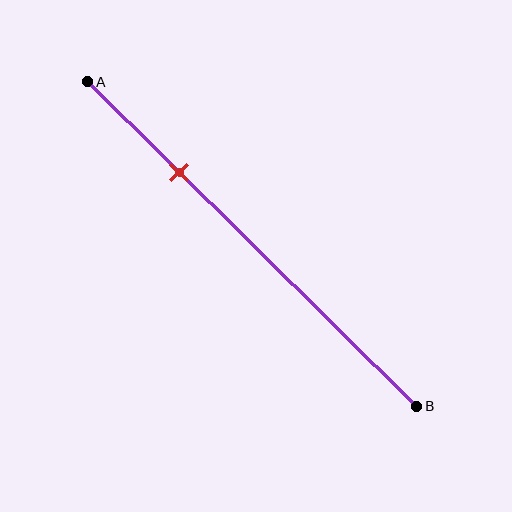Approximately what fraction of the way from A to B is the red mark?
The red mark is approximately 30% of the way from A to B.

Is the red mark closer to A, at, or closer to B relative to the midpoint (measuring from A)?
The red mark is closer to point A than the midpoint of segment AB.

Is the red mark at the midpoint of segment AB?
No, the mark is at about 30% from A, not at the 50% midpoint.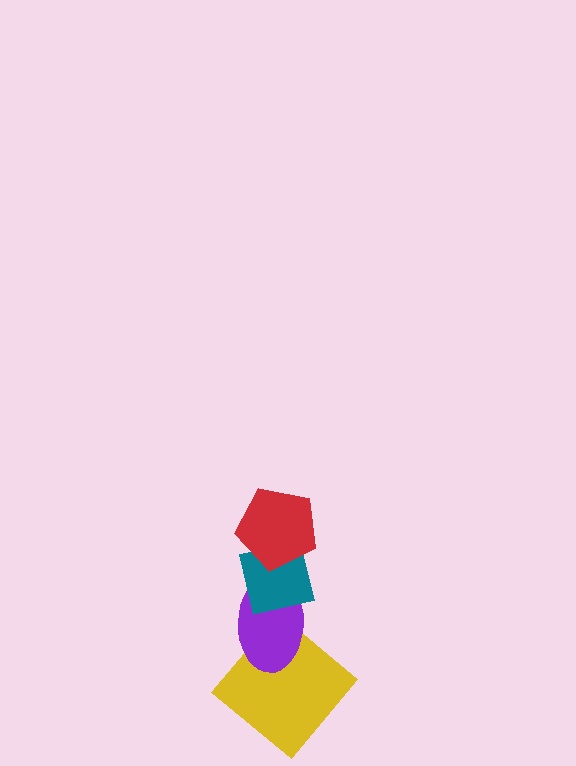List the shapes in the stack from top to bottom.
From top to bottom: the red pentagon, the teal square, the purple ellipse, the yellow diamond.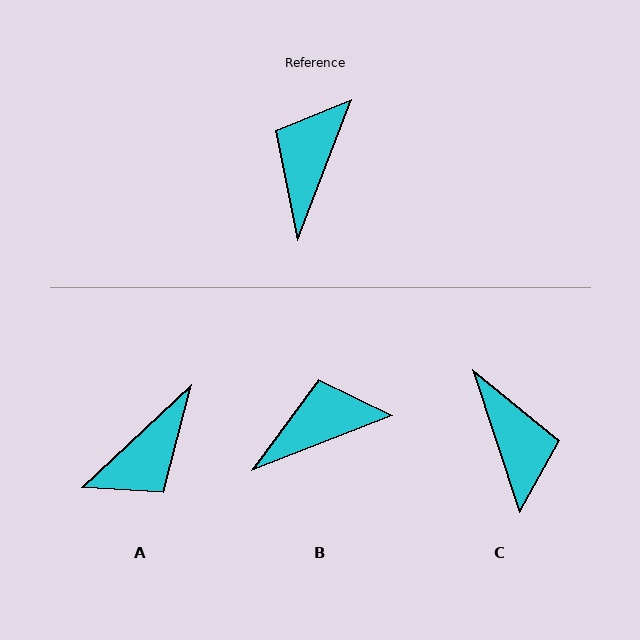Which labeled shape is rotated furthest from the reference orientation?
A, about 154 degrees away.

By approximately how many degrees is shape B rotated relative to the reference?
Approximately 48 degrees clockwise.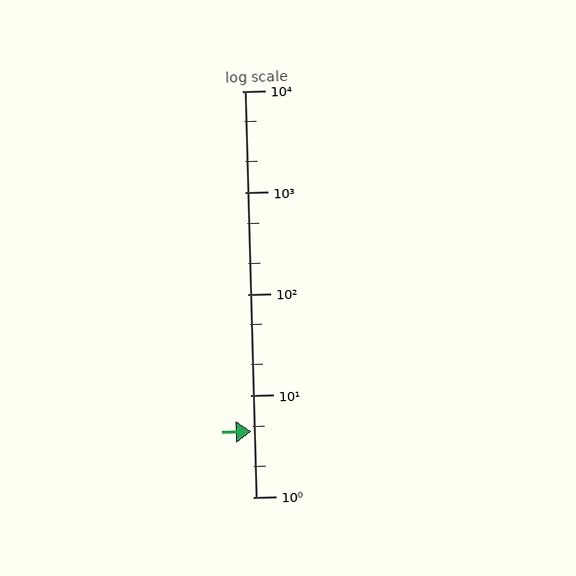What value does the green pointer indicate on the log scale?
The pointer indicates approximately 4.4.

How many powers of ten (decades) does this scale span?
The scale spans 4 decades, from 1 to 10000.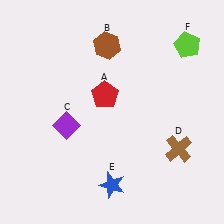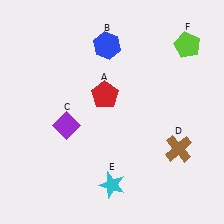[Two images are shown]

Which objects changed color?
B changed from brown to blue. E changed from blue to cyan.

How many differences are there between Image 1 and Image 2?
There are 2 differences between the two images.